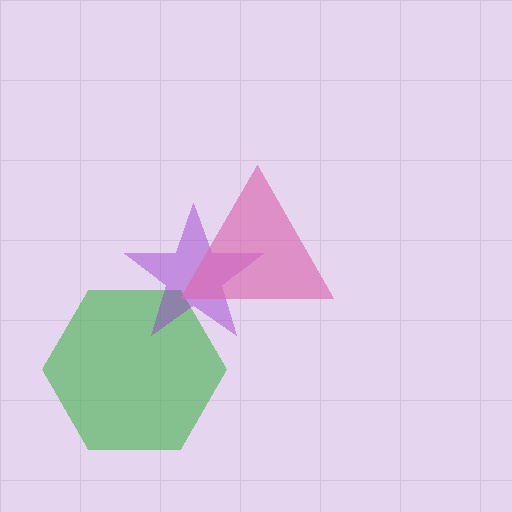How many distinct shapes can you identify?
There are 3 distinct shapes: a green hexagon, a purple star, a pink triangle.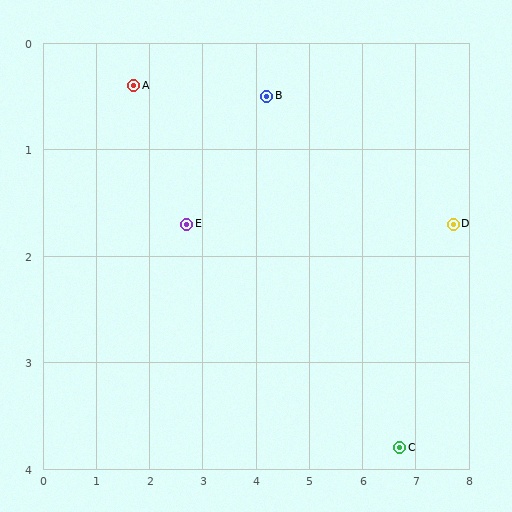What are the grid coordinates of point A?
Point A is at approximately (1.7, 0.4).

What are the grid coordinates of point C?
Point C is at approximately (6.7, 3.8).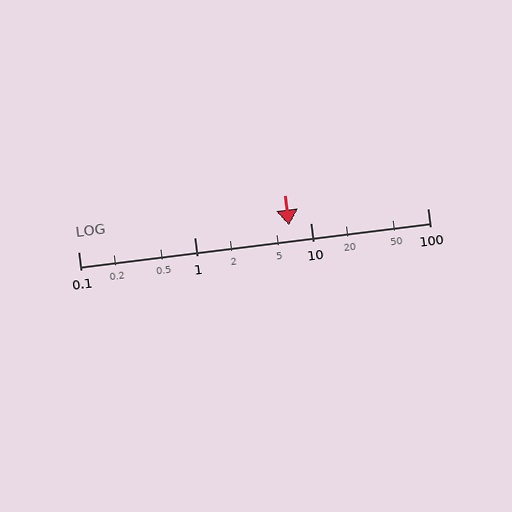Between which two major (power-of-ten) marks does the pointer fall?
The pointer is between 1 and 10.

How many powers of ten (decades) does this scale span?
The scale spans 3 decades, from 0.1 to 100.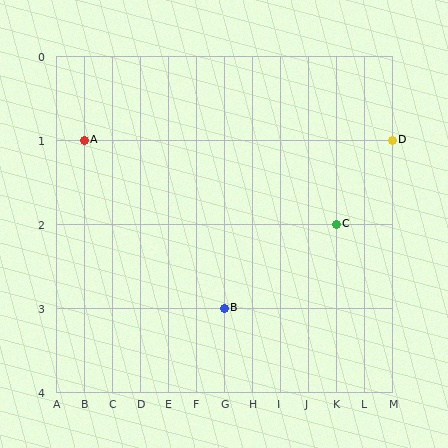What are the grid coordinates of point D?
Point D is at grid coordinates (M, 1).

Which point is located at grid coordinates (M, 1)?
Point D is at (M, 1).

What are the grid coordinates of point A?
Point A is at grid coordinates (B, 1).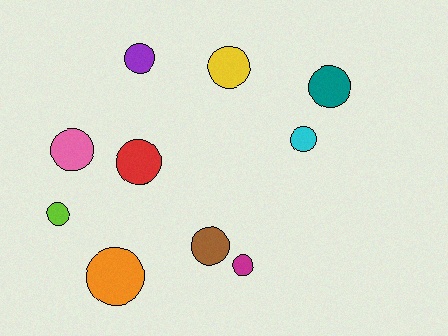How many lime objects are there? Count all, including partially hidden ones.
There is 1 lime object.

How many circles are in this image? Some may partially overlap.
There are 10 circles.